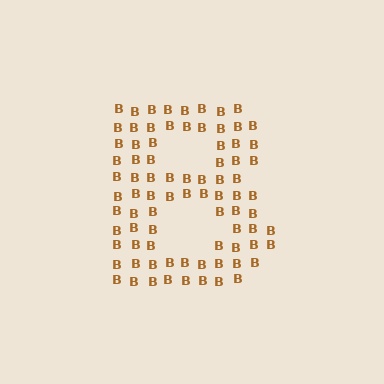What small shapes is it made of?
It is made of small letter B's.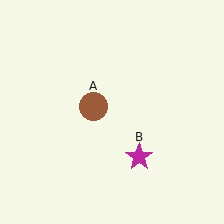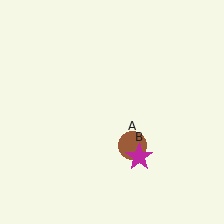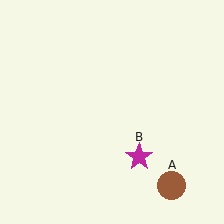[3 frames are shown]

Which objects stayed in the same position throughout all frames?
Magenta star (object B) remained stationary.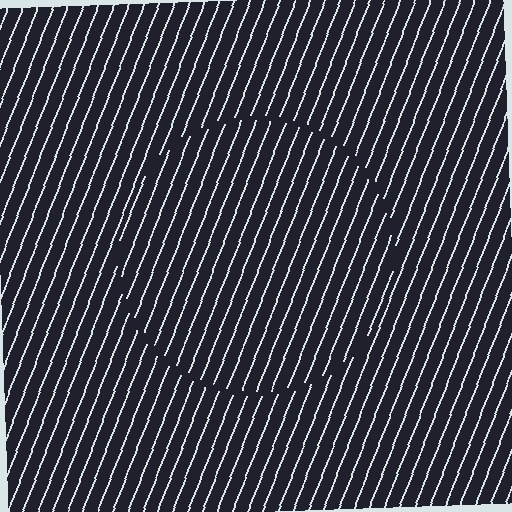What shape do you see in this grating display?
An illusory circle. The interior of the shape contains the same grating, shifted by half a period — the contour is defined by the phase discontinuity where line-ends from the inner and outer gratings abut.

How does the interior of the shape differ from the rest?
The interior of the shape contains the same grating, shifted by half a period — the contour is defined by the phase discontinuity where line-ends from the inner and outer gratings abut.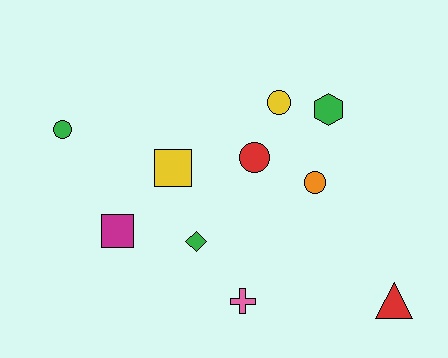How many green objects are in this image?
There are 3 green objects.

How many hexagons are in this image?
There is 1 hexagon.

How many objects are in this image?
There are 10 objects.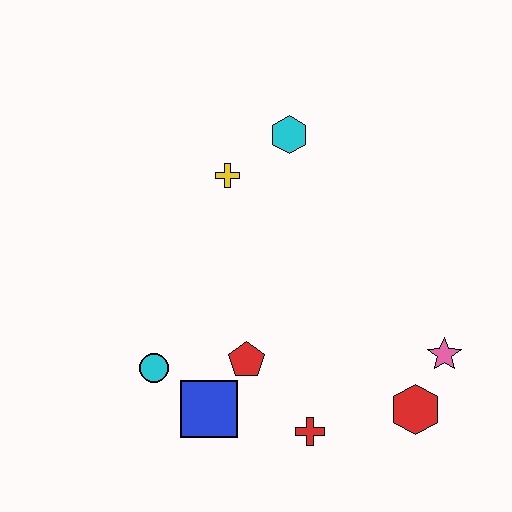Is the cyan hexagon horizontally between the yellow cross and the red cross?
Yes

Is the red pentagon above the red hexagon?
Yes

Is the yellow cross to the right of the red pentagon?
No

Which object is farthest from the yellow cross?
The red hexagon is farthest from the yellow cross.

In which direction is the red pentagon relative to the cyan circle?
The red pentagon is to the right of the cyan circle.